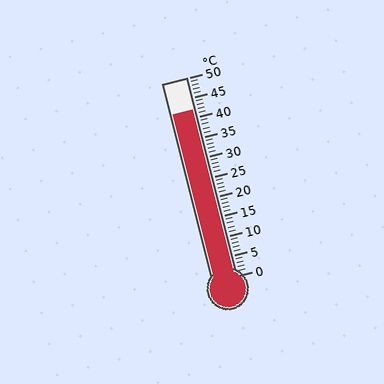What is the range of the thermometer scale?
The thermometer scale ranges from 0°C to 50°C.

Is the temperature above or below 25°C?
The temperature is above 25°C.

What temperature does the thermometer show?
The thermometer shows approximately 42°C.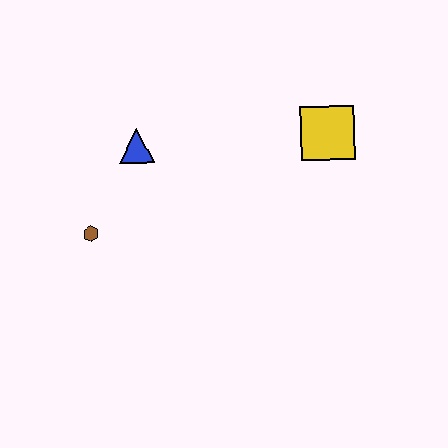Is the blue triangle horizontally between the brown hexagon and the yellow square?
Yes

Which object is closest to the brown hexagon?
The blue triangle is closest to the brown hexagon.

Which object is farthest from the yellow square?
The brown hexagon is farthest from the yellow square.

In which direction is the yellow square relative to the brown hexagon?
The yellow square is to the right of the brown hexagon.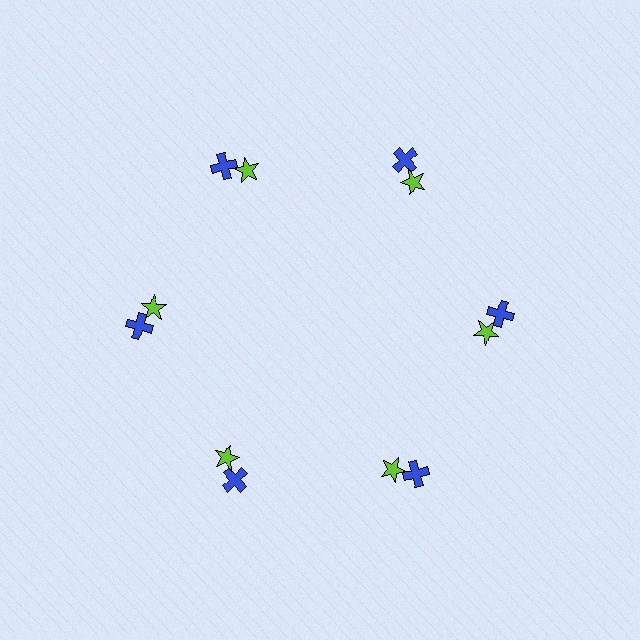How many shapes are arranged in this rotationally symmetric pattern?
There are 12 shapes, arranged in 6 groups of 2.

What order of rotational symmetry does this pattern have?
This pattern has 6-fold rotational symmetry.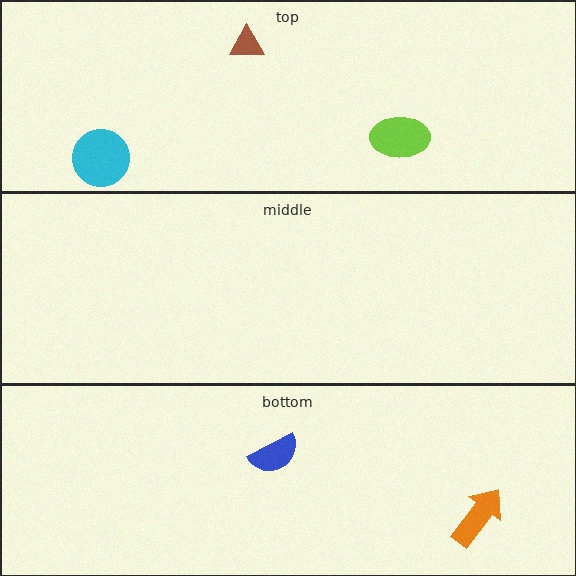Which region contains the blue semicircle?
The bottom region.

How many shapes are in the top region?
3.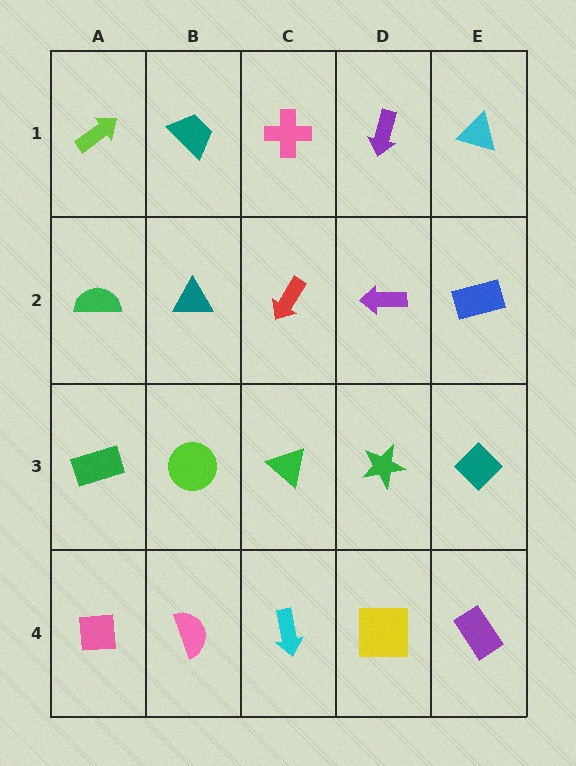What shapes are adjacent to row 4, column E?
A teal diamond (row 3, column E), a yellow square (row 4, column D).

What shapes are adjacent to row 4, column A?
A green rectangle (row 3, column A), a pink semicircle (row 4, column B).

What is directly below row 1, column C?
A red arrow.